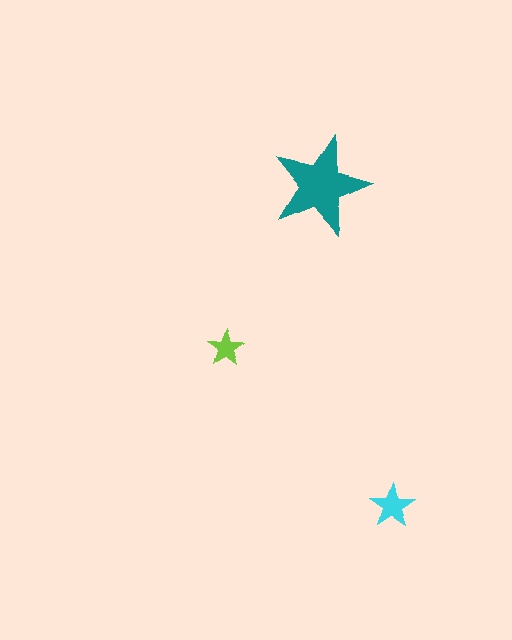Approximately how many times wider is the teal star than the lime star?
About 2.5 times wider.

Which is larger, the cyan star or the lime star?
The cyan one.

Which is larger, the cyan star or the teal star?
The teal one.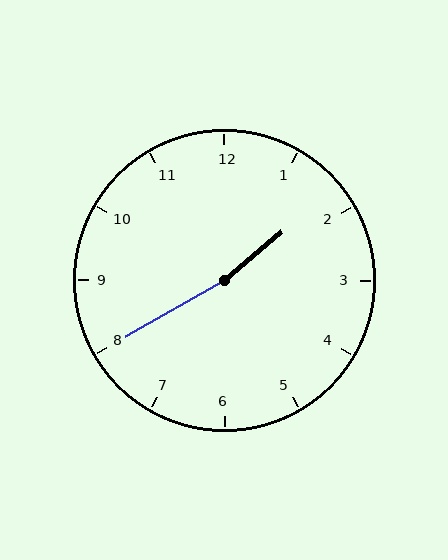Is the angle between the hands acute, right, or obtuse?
It is obtuse.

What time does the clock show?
1:40.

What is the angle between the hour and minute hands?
Approximately 170 degrees.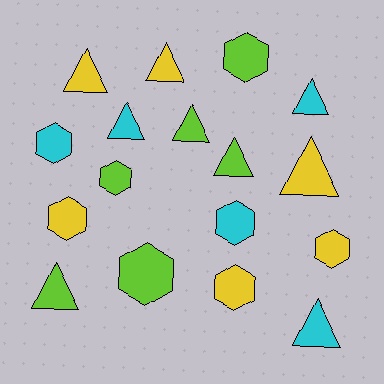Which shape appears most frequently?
Triangle, with 9 objects.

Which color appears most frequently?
Yellow, with 6 objects.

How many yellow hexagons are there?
There are 3 yellow hexagons.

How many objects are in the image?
There are 17 objects.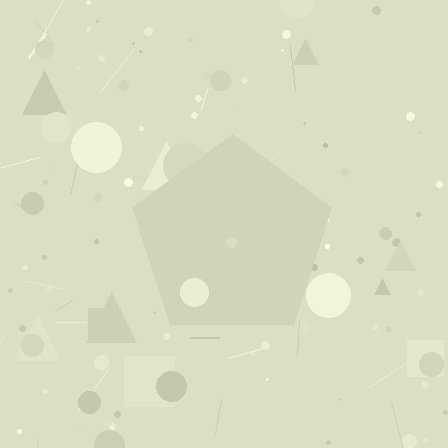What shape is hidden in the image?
A pentagon is hidden in the image.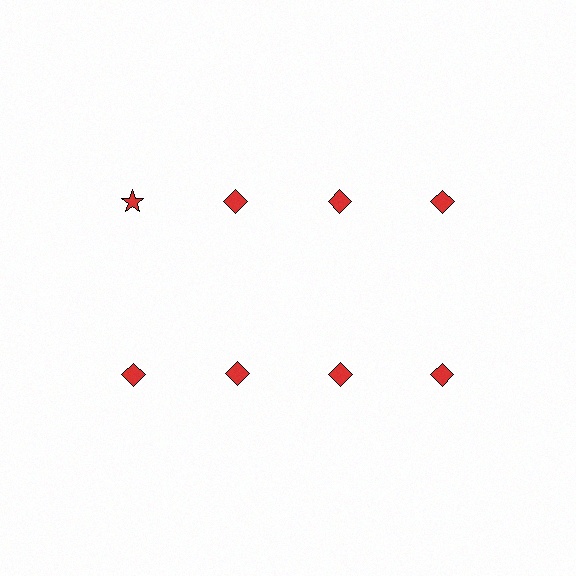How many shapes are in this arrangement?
There are 8 shapes arranged in a grid pattern.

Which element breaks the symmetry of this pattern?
The red star in the top row, leftmost column breaks the symmetry. All other shapes are red diamonds.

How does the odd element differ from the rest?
It has a different shape: star instead of diamond.